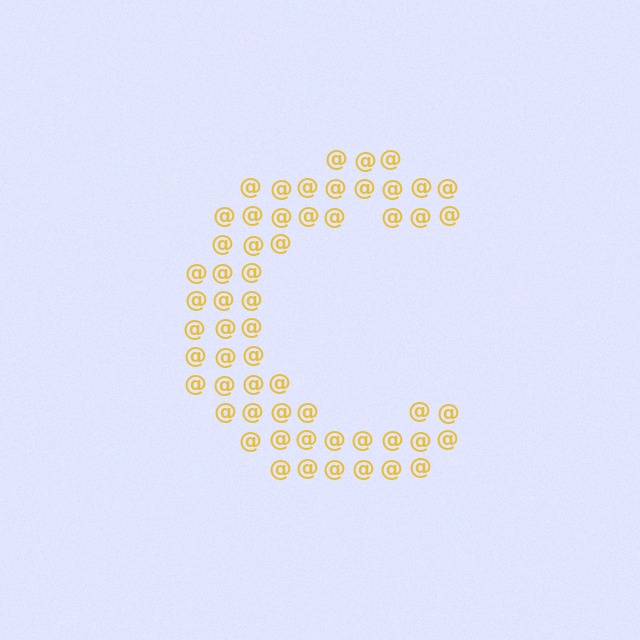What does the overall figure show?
The overall figure shows the letter C.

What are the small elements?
The small elements are at signs.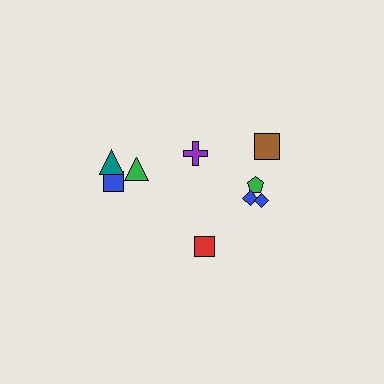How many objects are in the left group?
There are 3 objects.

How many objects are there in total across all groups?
There are 9 objects.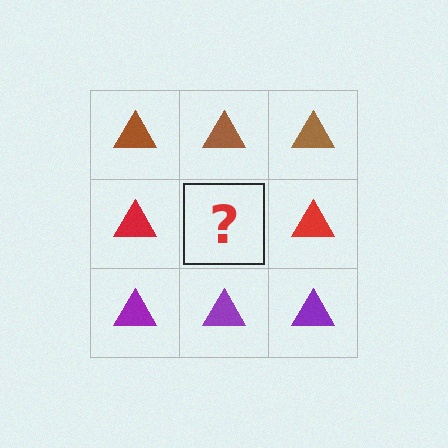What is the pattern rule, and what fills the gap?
The rule is that each row has a consistent color. The gap should be filled with a red triangle.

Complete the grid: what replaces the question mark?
The question mark should be replaced with a red triangle.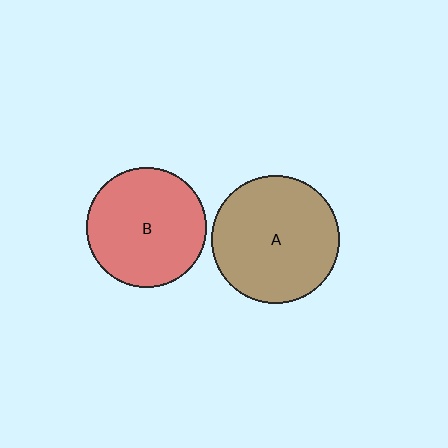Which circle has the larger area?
Circle A (brown).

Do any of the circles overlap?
No, none of the circles overlap.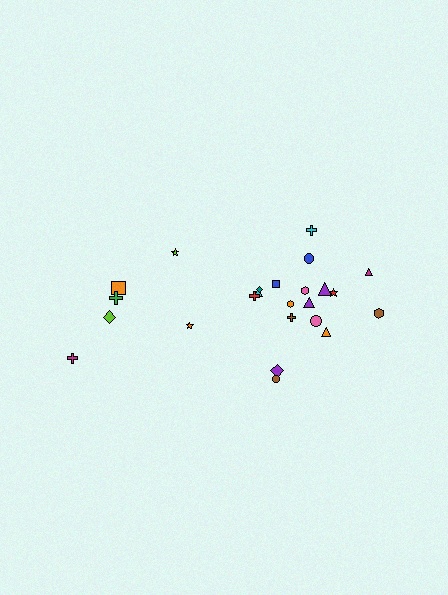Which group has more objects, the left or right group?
The right group.